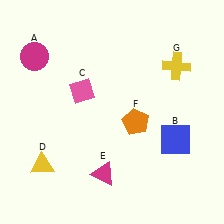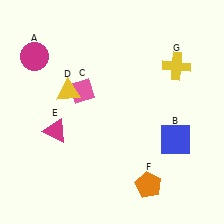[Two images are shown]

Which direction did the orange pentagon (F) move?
The orange pentagon (F) moved down.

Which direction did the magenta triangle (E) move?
The magenta triangle (E) moved left.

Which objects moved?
The objects that moved are: the yellow triangle (D), the magenta triangle (E), the orange pentagon (F).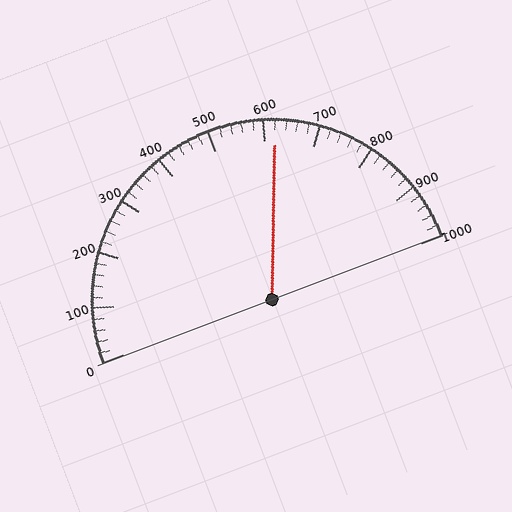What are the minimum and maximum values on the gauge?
The gauge ranges from 0 to 1000.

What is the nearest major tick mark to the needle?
The nearest major tick mark is 600.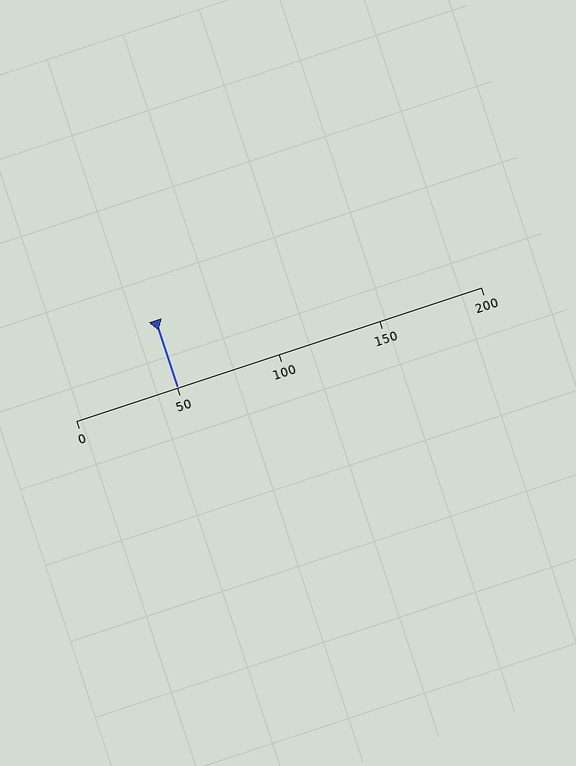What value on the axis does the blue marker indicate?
The marker indicates approximately 50.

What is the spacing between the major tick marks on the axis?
The major ticks are spaced 50 apart.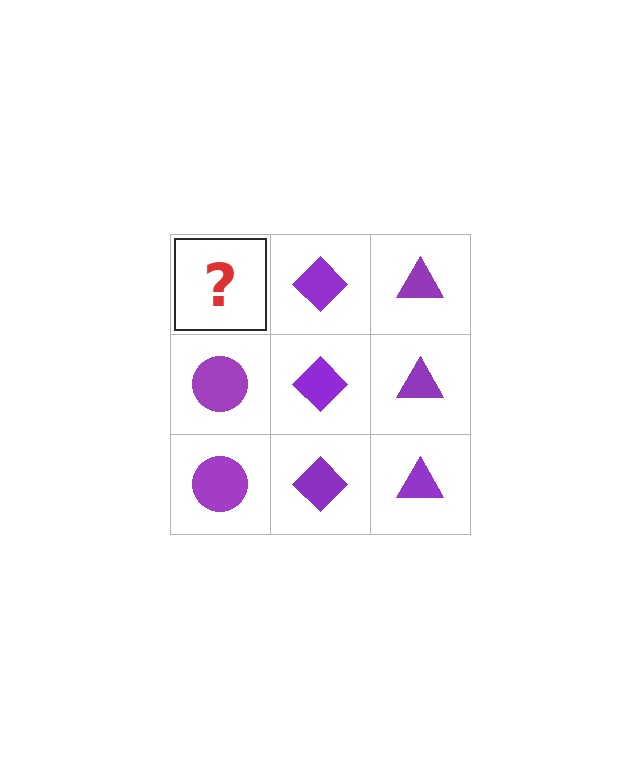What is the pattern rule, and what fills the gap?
The rule is that each column has a consistent shape. The gap should be filled with a purple circle.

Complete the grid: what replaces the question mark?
The question mark should be replaced with a purple circle.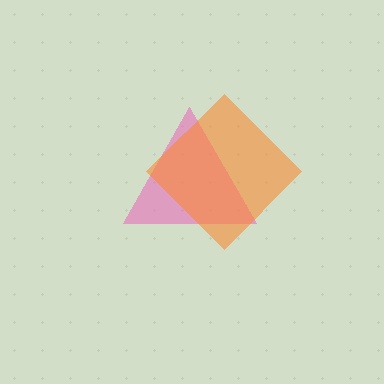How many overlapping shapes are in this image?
There are 2 overlapping shapes in the image.